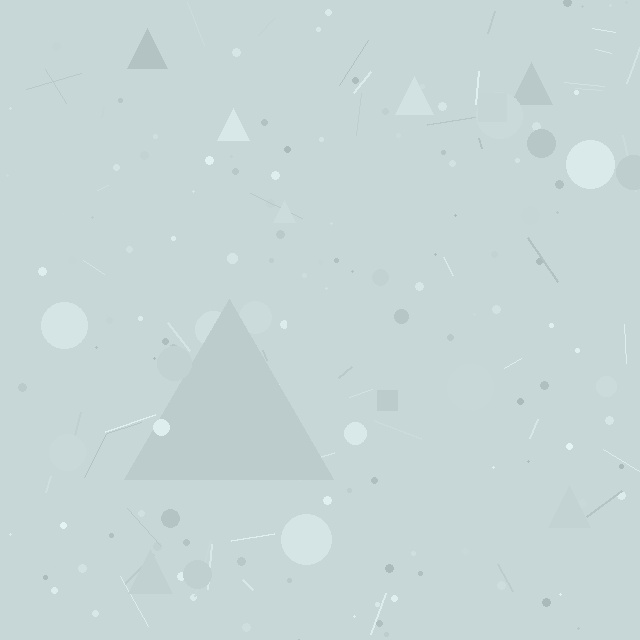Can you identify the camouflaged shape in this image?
The camouflaged shape is a triangle.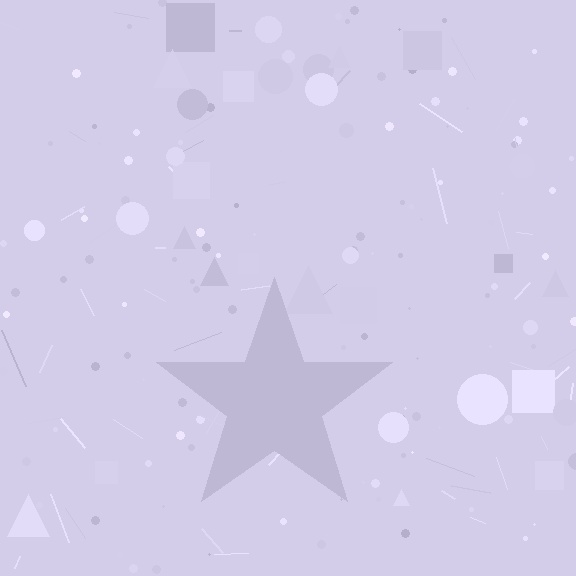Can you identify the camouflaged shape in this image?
The camouflaged shape is a star.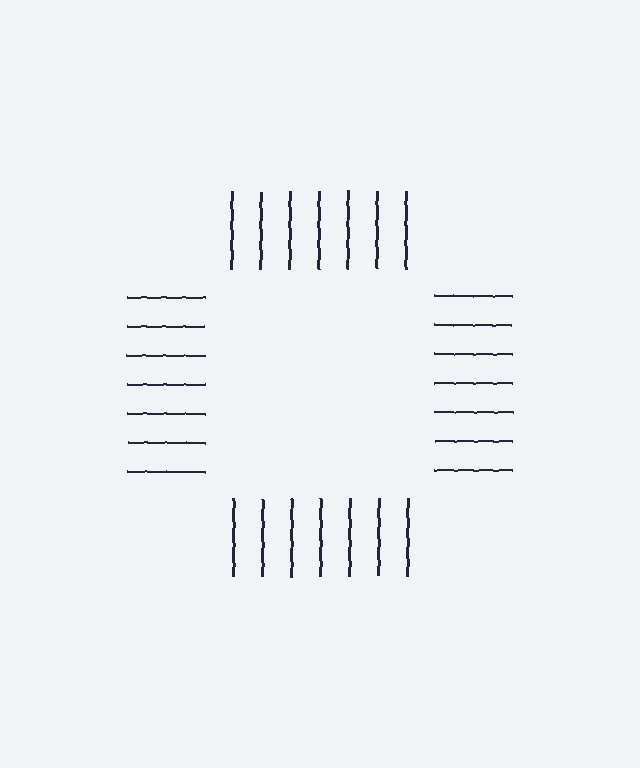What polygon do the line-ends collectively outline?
An illusory square — the line segments terminate on its edges but no continuous stroke is drawn.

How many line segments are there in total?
28 — 7 along each of the 4 edges.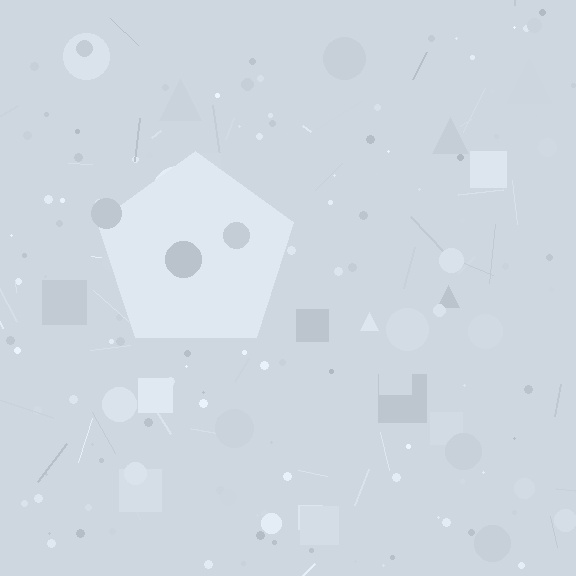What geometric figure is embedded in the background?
A pentagon is embedded in the background.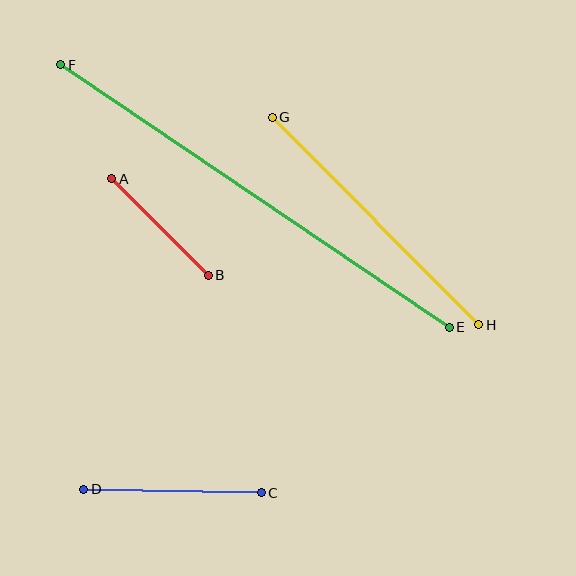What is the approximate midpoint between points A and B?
The midpoint is at approximately (160, 227) pixels.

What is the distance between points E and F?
The distance is approximately 469 pixels.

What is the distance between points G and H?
The distance is approximately 293 pixels.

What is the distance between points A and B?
The distance is approximately 136 pixels.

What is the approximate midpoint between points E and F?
The midpoint is at approximately (255, 196) pixels.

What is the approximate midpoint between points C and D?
The midpoint is at approximately (172, 491) pixels.